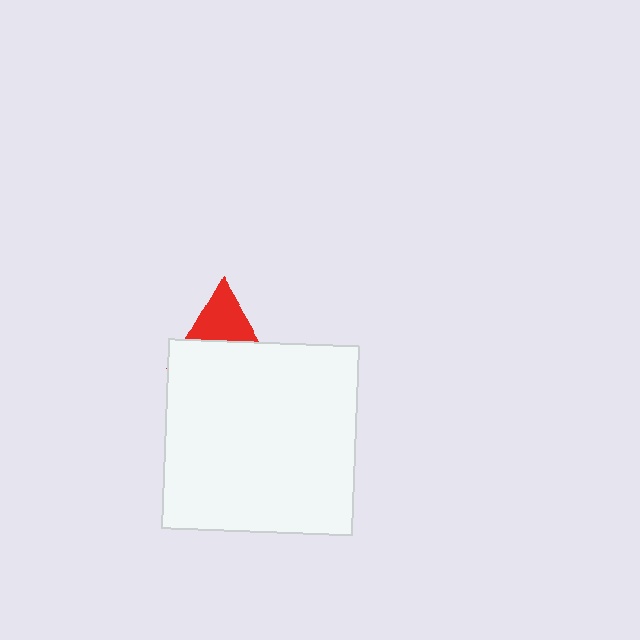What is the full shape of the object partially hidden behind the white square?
The partially hidden object is a red triangle.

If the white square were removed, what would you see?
You would see the complete red triangle.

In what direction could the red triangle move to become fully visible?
The red triangle could move up. That would shift it out from behind the white square entirely.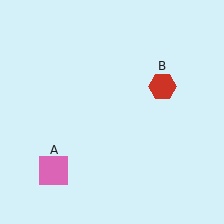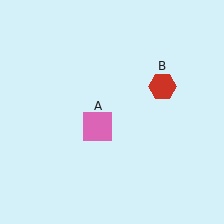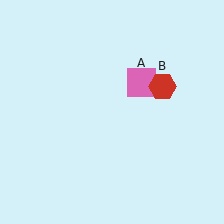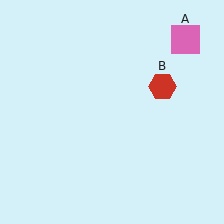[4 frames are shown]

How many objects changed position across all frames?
1 object changed position: pink square (object A).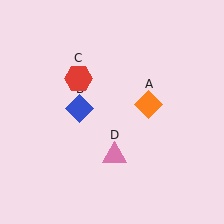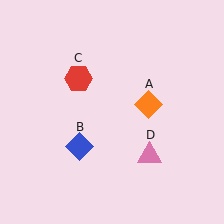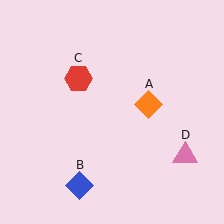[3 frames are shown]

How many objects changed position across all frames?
2 objects changed position: blue diamond (object B), pink triangle (object D).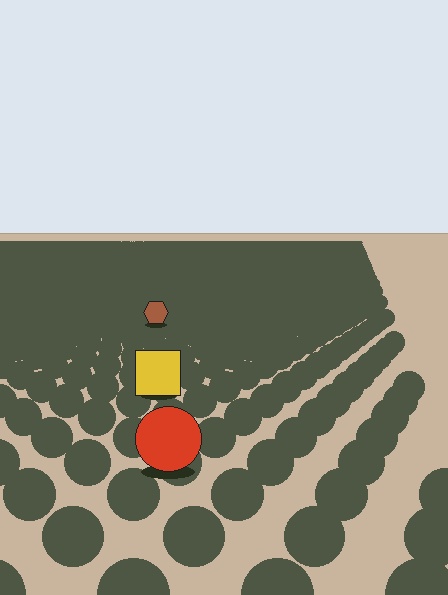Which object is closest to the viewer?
The red circle is closest. The texture marks near it are larger and more spread out.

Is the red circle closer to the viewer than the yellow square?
Yes. The red circle is closer — you can tell from the texture gradient: the ground texture is coarser near it.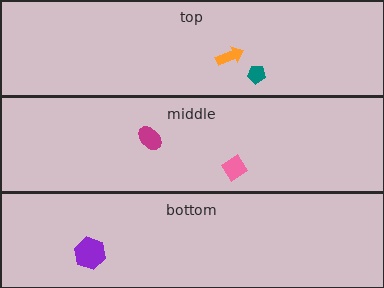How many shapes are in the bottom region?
1.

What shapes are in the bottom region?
The purple hexagon.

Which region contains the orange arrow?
The top region.